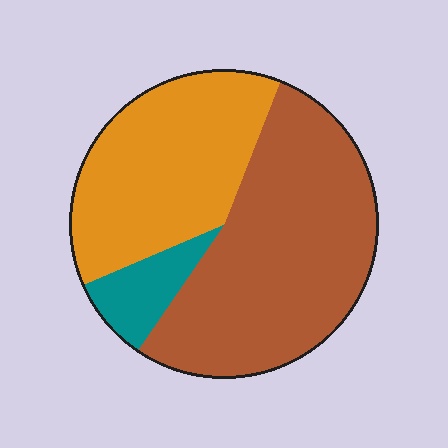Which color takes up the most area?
Brown, at roughly 55%.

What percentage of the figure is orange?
Orange takes up about three eighths (3/8) of the figure.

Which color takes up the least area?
Teal, at roughly 10%.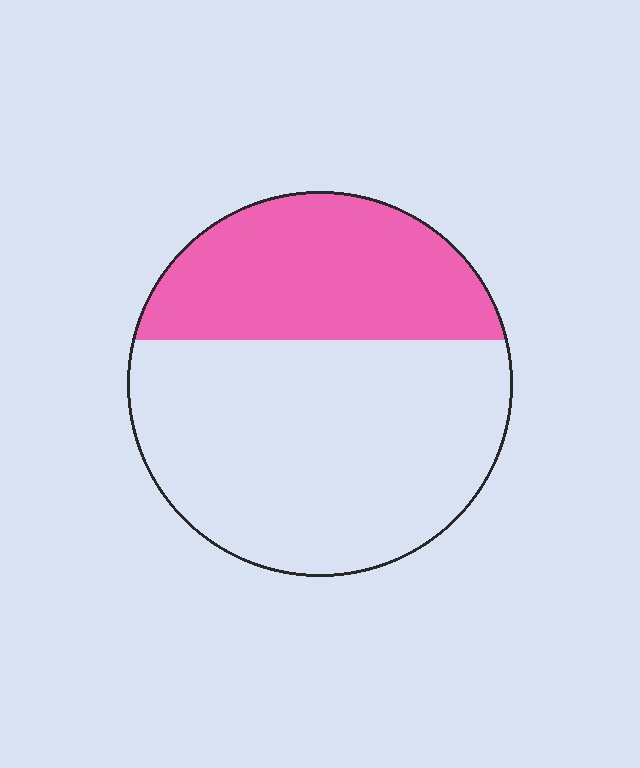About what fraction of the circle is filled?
About three eighths (3/8).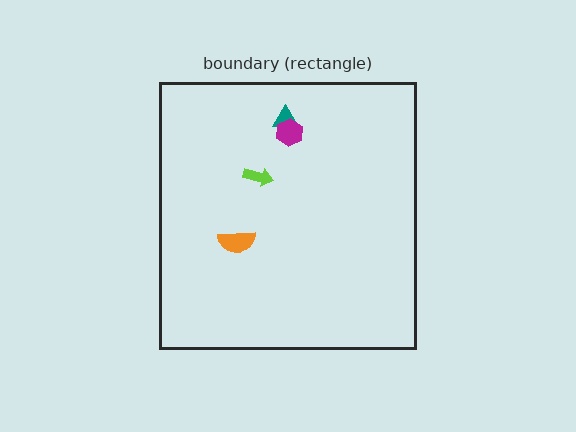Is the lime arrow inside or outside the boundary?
Inside.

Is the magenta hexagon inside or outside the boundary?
Inside.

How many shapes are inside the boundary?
4 inside, 0 outside.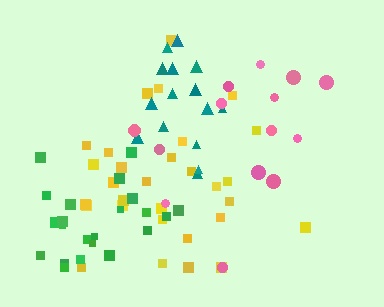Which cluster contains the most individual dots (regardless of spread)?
Yellow (30).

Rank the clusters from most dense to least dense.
green, teal, yellow, pink.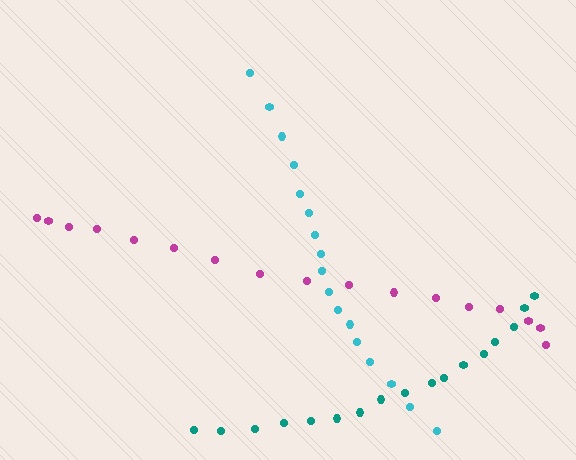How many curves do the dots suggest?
There are 3 distinct paths.